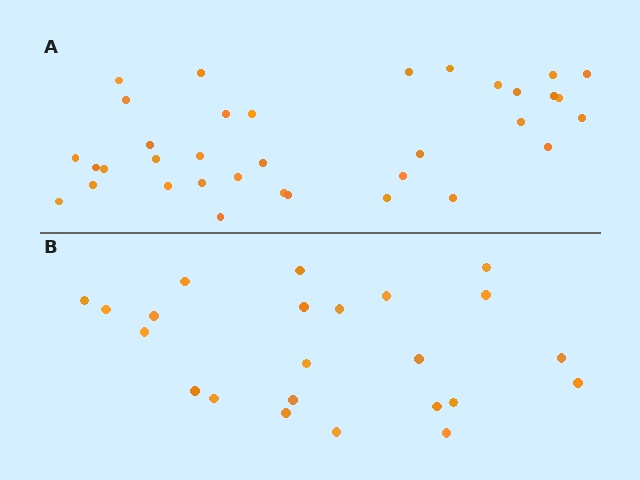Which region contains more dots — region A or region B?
Region A (the top region) has more dots.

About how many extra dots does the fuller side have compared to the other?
Region A has roughly 12 or so more dots than region B.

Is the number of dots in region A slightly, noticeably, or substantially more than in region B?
Region A has substantially more. The ratio is roughly 1.5 to 1.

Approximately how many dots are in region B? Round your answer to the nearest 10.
About 20 dots. (The exact count is 23, which rounds to 20.)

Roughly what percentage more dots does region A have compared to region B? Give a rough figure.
About 50% more.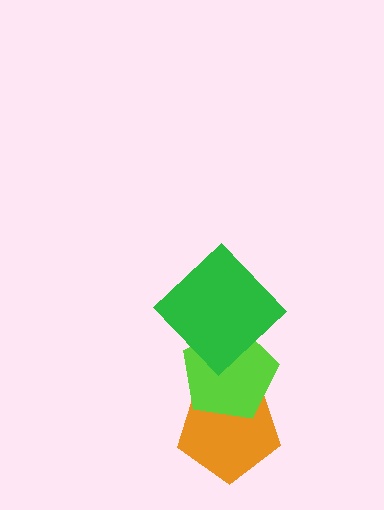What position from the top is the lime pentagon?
The lime pentagon is 2nd from the top.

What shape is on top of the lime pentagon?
The green diamond is on top of the lime pentagon.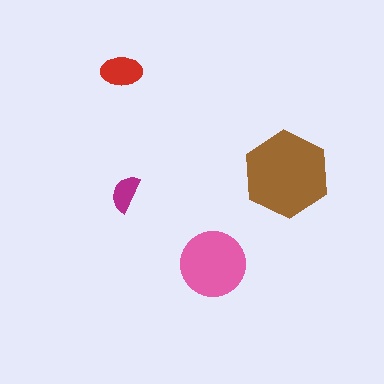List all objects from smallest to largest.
The magenta semicircle, the red ellipse, the pink circle, the brown hexagon.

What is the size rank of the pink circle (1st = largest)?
2nd.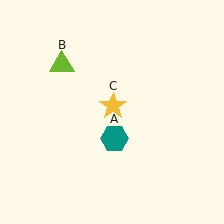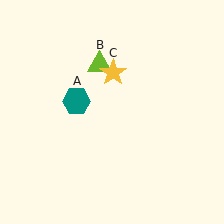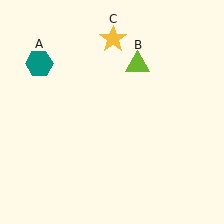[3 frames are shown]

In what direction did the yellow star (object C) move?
The yellow star (object C) moved up.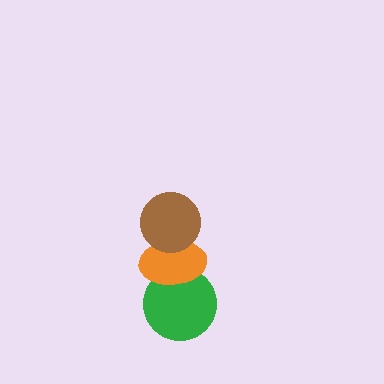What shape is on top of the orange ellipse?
The brown circle is on top of the orange ellipse.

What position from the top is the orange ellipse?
The orange ellipse is 2nd from the top.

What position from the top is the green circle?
The green circle is 3rd from the top.